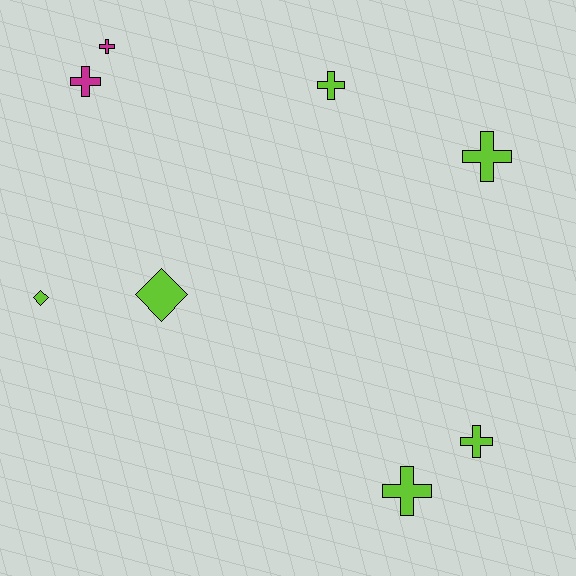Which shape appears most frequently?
Cross, with 6 objects.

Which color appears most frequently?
Lime, with 6 objects.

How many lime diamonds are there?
There are 2 lime diamonds.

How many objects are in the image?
There are 8 objects.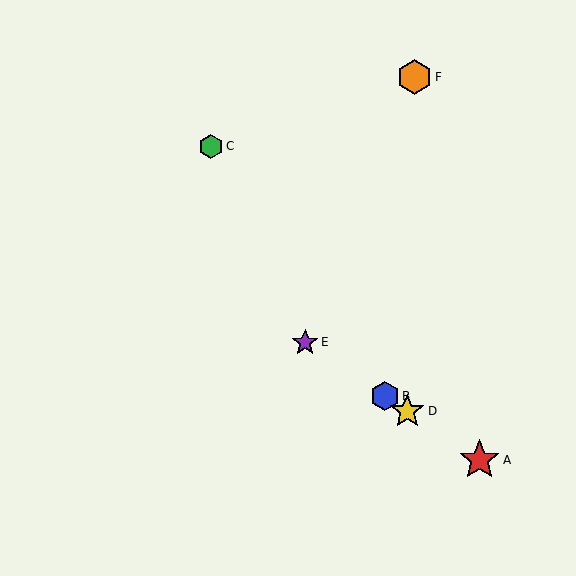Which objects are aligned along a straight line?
Objects A, B, D, E are aligned along a straight line.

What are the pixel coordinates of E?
Object E is at (305, 342).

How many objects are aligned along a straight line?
4 objects (A, B, D, E) are aligned along a straight line.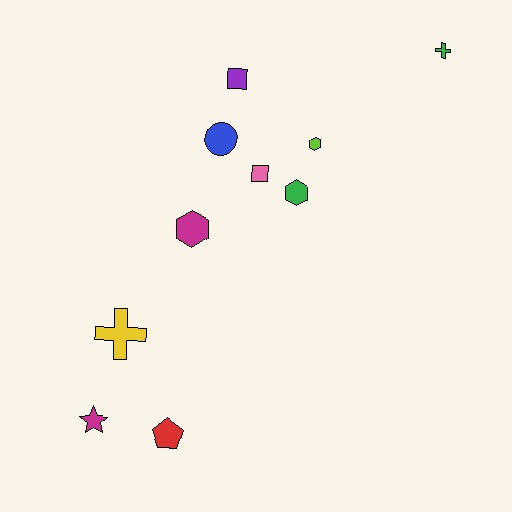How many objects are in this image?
There are 10 objects.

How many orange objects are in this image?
There are no orange objects.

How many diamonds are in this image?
There are no diamonds.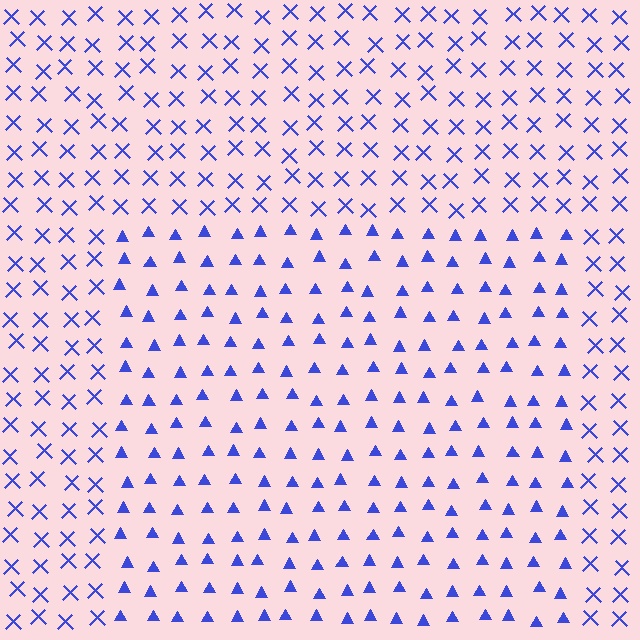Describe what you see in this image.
The image is filled with small blue elements arranged in a uniform grid. A rectangle-shaped region contains triangles, while the surrounding area contains X marks. The boundary is defined purely by the change in element shape.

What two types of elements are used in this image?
The image uses triangles inside the rectangle region and X marks outside it.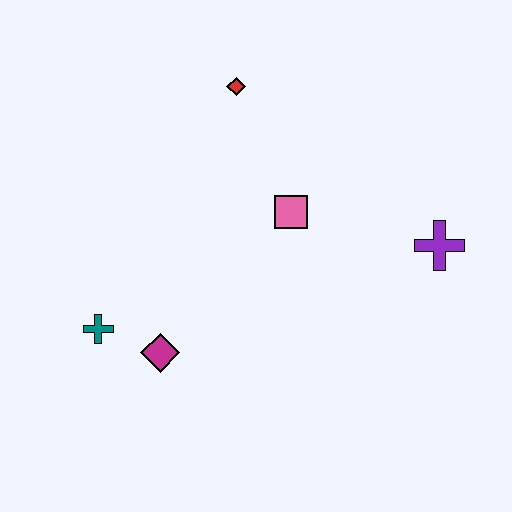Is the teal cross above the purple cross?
No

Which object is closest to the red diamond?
The pink square is closest to the red diamond.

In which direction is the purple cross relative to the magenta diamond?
The purple cross is to the right of the magenta diamond.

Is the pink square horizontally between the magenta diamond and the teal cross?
No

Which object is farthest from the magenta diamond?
The purple cross is farthest from the magenta diamond.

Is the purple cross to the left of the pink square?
No